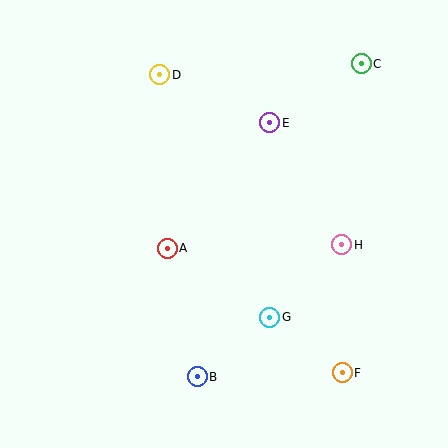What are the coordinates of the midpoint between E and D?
The midpoint between E and D is at (215, 99).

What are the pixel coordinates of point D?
Point D is at (160, 75).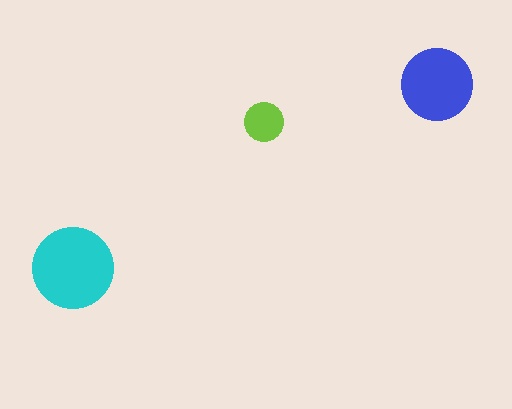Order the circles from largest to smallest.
the cyan one, the blue one, the lime one.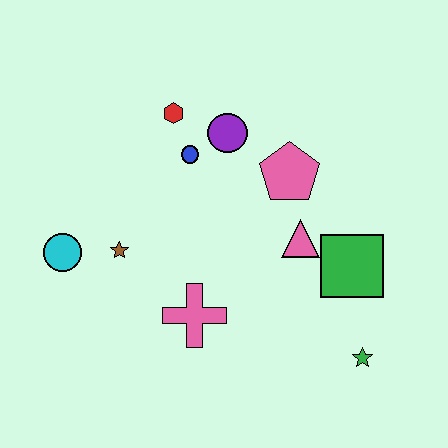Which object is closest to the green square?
The pink triangle is closest to the green square.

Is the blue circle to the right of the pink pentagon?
No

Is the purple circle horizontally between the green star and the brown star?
Yes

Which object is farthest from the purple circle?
The green star is farthest from the purple circle.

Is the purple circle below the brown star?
No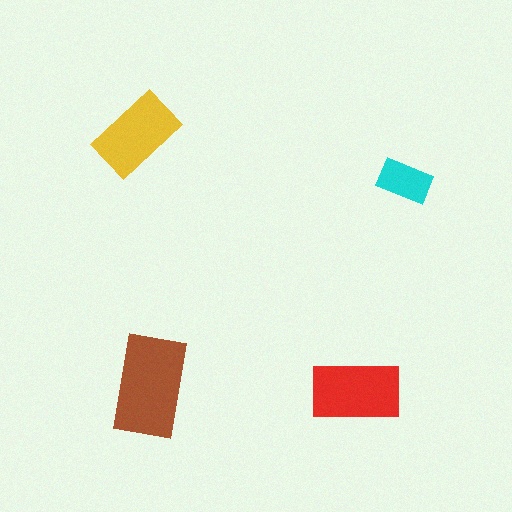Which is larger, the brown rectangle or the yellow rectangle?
The brown one.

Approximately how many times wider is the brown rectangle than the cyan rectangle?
About 2 times wider.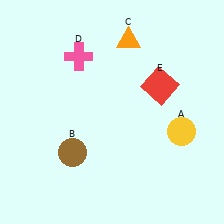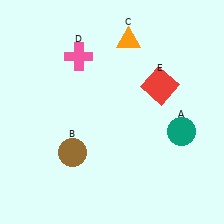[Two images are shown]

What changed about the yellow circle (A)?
In Image 1, A is yellow. In Image 2, it changed to teal.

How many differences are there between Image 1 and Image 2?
There is 1 difference between the two images.